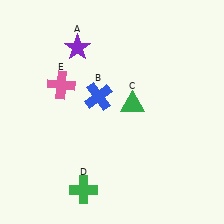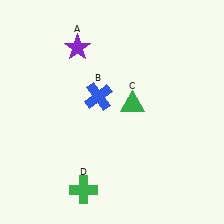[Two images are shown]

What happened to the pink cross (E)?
The pink cross (E) was removed in Image 2. It was in the top-left area of Image 1.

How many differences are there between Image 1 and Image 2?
There is 1 difference between the two images.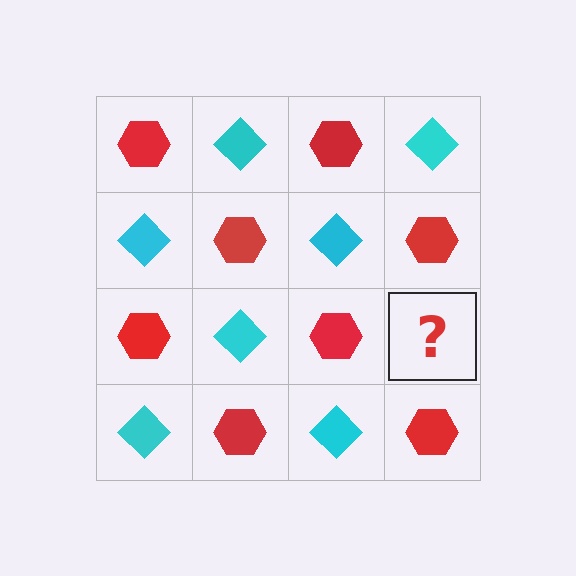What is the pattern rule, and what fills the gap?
The rule is that it alternates red hexagon and cyan diamond in a checkerboard pattern. The gap should be filled with a cyan diamond.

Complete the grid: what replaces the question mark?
The question mark should be replaced with a cyan diamond.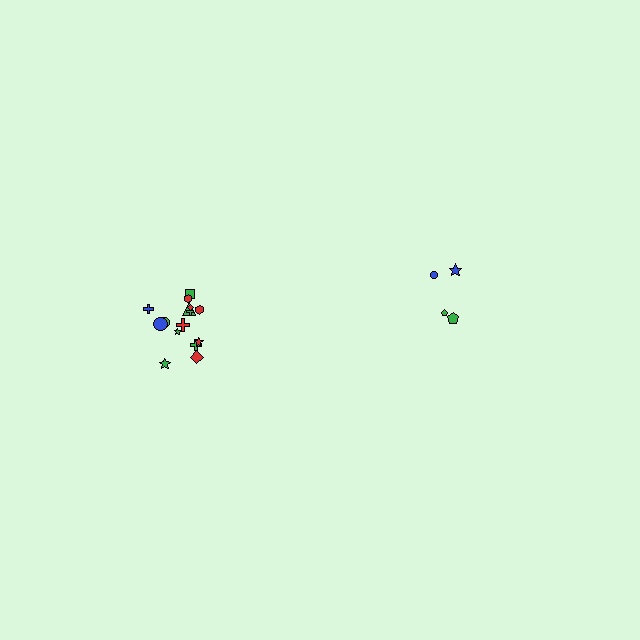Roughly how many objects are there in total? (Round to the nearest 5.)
Roughly 20 objects in total.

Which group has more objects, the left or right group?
The left group.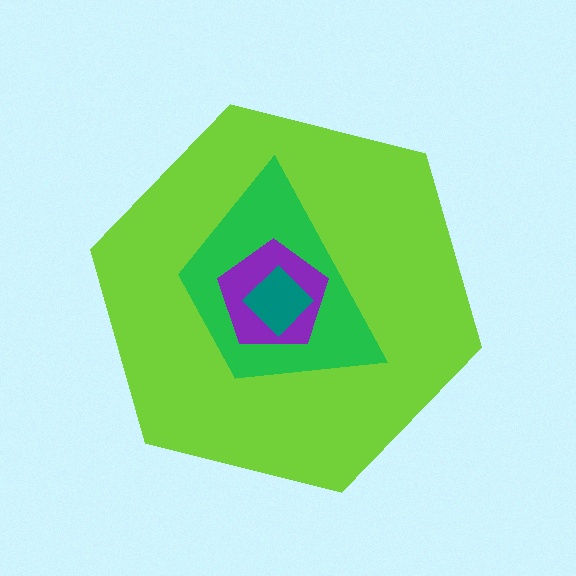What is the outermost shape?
The lime hexagon.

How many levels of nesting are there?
4.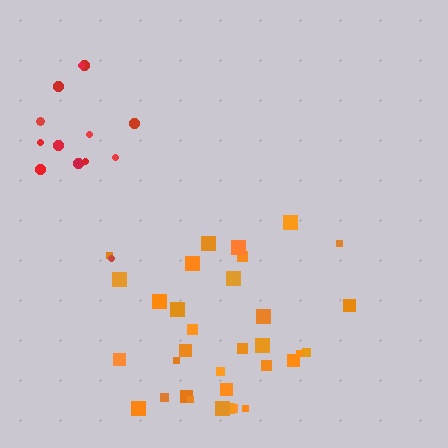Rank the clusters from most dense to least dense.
orange, red.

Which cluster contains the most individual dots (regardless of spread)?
Orange (34).